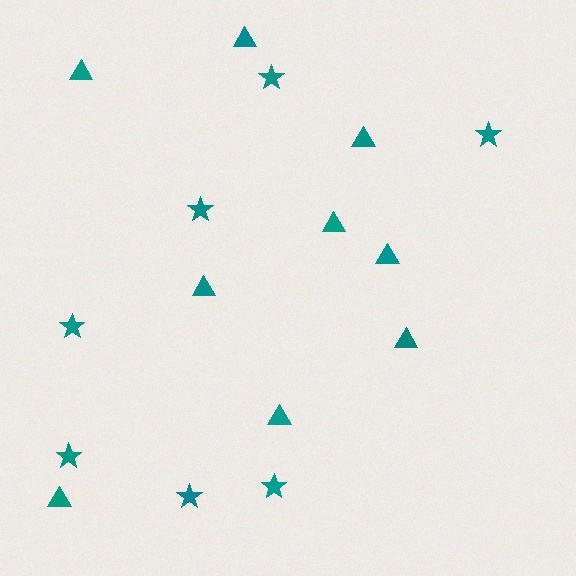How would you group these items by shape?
There are 2 groups: one group of stars (7) and one group of triangles (9).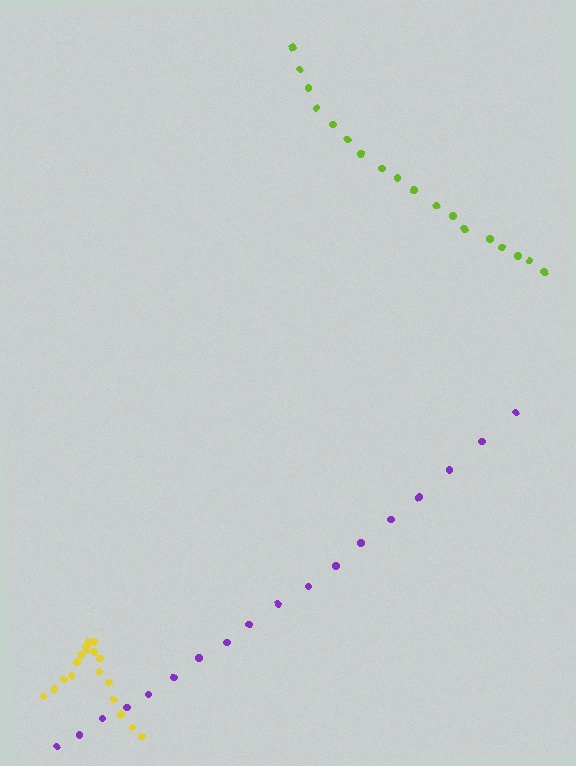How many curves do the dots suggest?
There are 3 distinct paths.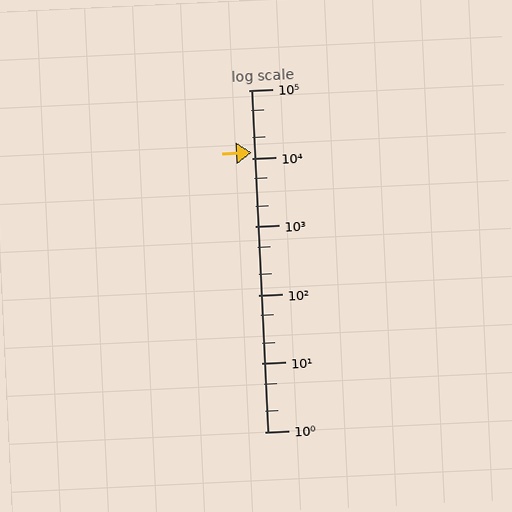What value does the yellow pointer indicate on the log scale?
The pointer indicates approximately 12000.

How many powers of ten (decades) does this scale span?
The scale spans 5 decades, from 1 to 100000.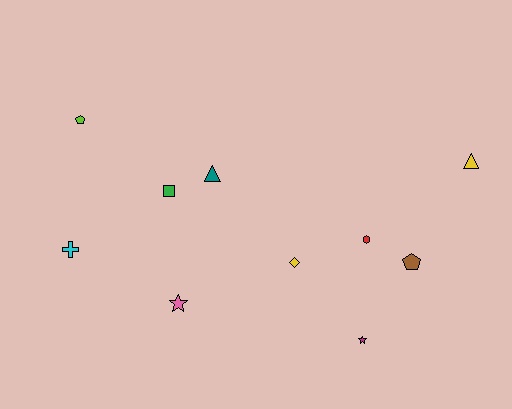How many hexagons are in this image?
There is 1 hexagon.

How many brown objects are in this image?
There is 1 brown object.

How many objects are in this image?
There are 10 objects.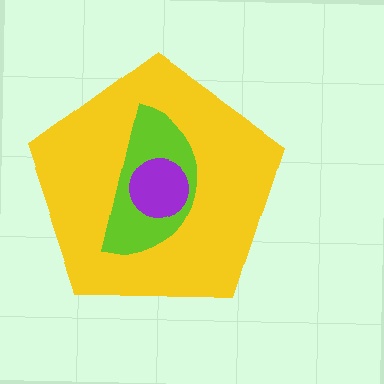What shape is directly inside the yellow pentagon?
The lime semicircle.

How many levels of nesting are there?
3.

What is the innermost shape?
The purple circle.